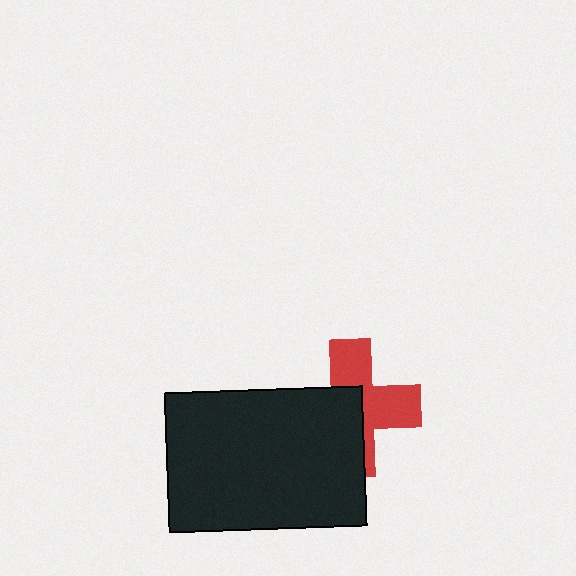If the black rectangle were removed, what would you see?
You would see the complete red cross.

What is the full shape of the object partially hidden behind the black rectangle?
The partially hidden object is a red cross.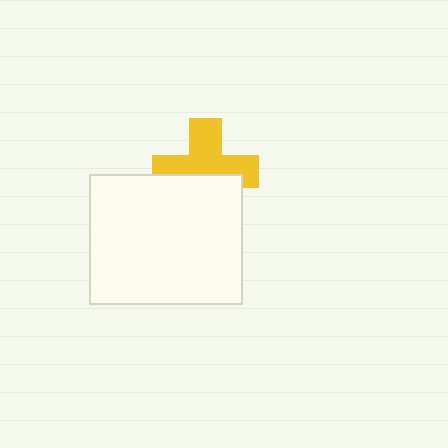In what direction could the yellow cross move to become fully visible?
The yellow cross could move up. That would shift it out from behind the white rectangle entirely.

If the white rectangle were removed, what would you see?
You would see the complete yellow cross.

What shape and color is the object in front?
The object in front is a white rectangle.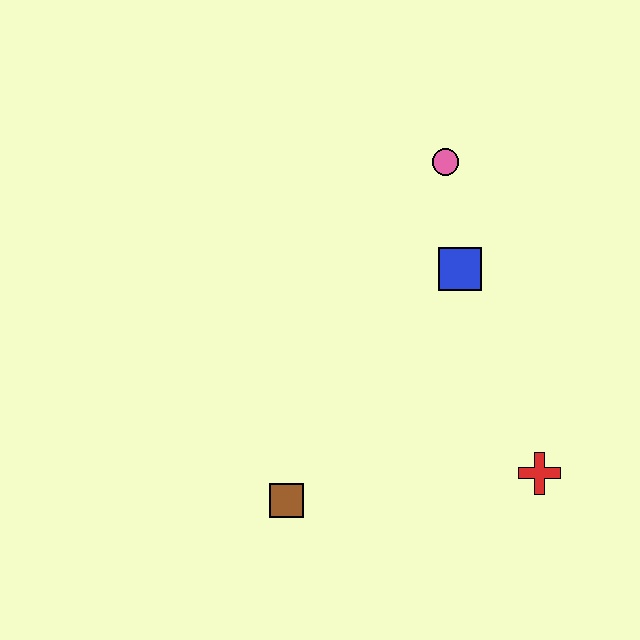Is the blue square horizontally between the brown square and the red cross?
Yes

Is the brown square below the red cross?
Yes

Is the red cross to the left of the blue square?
No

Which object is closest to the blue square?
The pink circle is closest to the blue square.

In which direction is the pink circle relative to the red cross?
The pink circle is above the red cross.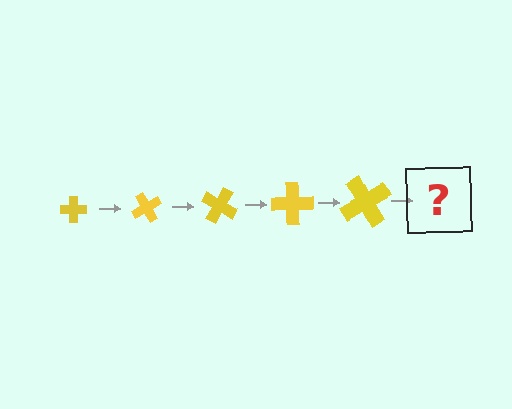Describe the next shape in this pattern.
It should be a cross, larger than the previous one and rotated 300 degrees from the start.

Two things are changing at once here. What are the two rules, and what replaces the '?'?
The two rules are that the cross grows larger each step and it rotates 60 degrees each step. The '?' should be a cross, larger than the previous one and rotated 300 degrees from the start.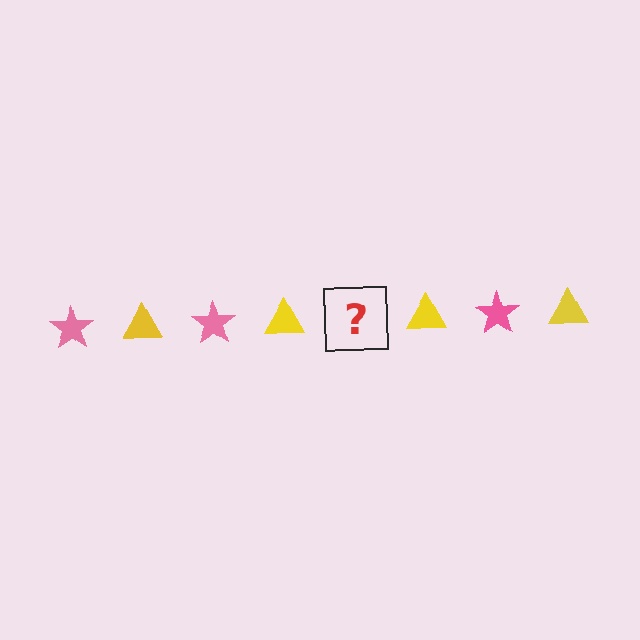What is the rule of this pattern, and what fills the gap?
The rule is that the pattern alternates between pink star and yellow triangle. The gap should be filled with a pink star.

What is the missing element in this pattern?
The missing element is a pink star.